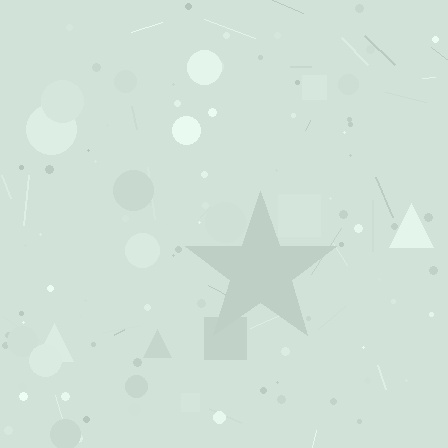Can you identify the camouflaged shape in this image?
The camouflaged shape is a star.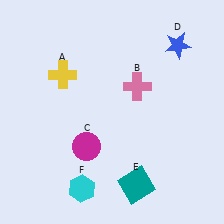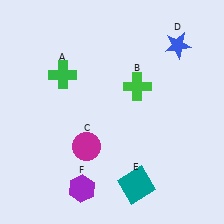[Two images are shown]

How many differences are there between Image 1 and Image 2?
There are 3 differences between the two images.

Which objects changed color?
A changed from yellow to green. B changed from pink to green. F changed from cyan to purple.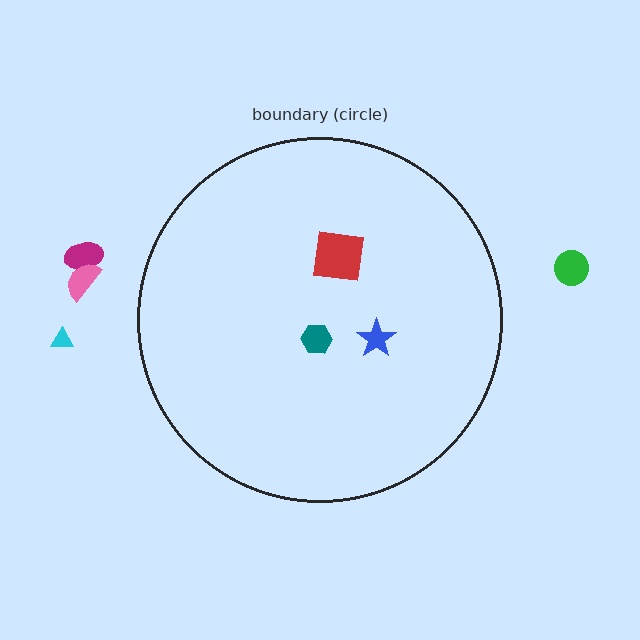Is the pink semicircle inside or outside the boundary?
Outside.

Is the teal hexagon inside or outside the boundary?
Inside.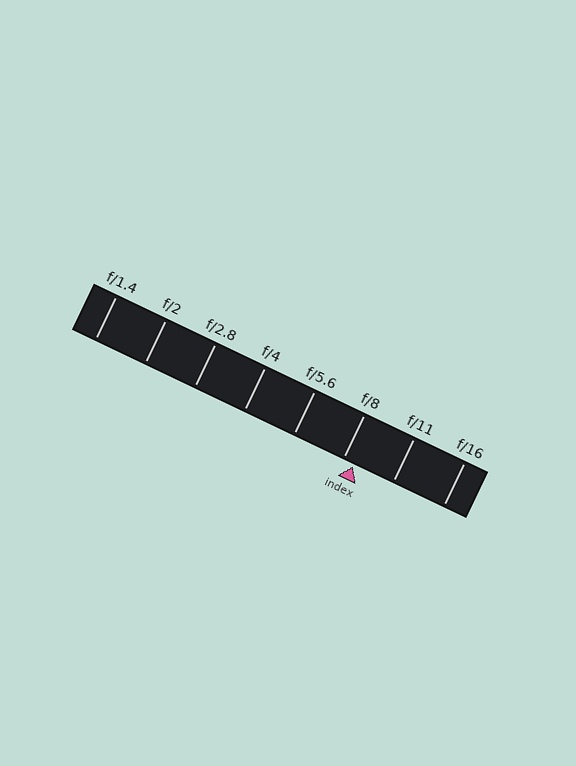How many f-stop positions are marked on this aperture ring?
There are 8 f-stop positions marked.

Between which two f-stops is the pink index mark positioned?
The index mark is between f/8 and f/11.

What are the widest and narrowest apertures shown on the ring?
The widest aperture shown is f/1.4 and the narrowest is f/16.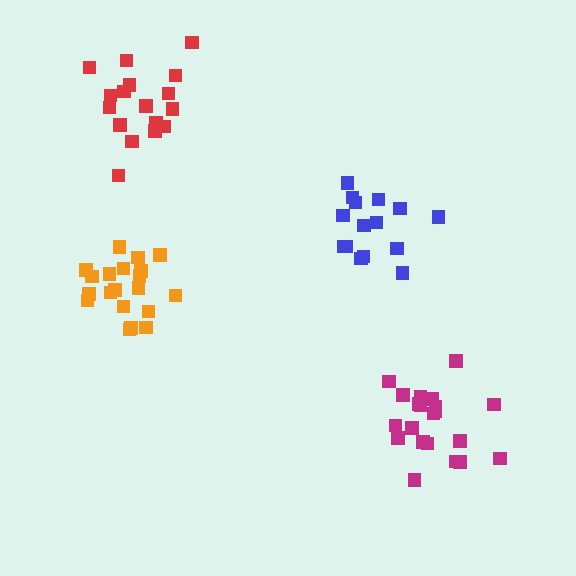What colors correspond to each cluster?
The clusters are colored: orange, red, magenta, blue.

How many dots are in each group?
Group 1: 20 dots, Group 2: 17 dots, Group 3: 21 dots, Group 4: 15 dots (73 total).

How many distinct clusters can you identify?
There are 4 distinct clusters.